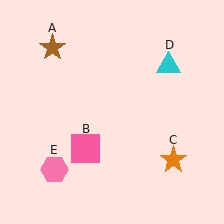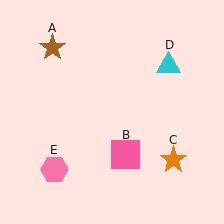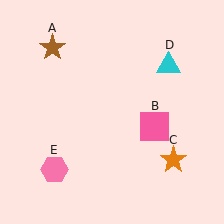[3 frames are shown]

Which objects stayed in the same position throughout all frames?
Brown star (object A) and orange star (object C) and cyan triangle (object D) and pink hexagon (object E) remained stationary.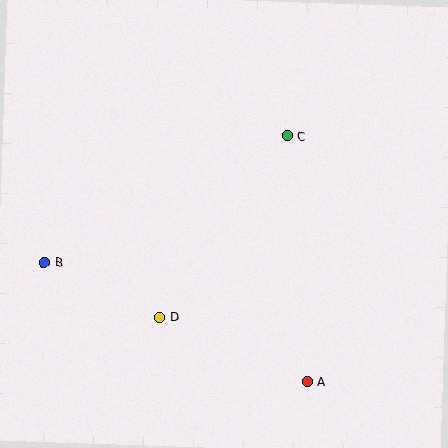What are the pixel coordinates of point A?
Point A is at (307, 382).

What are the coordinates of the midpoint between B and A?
The midpoint between B and A is at (176, 322).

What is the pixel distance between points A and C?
The distance between A and C is 247 pixels.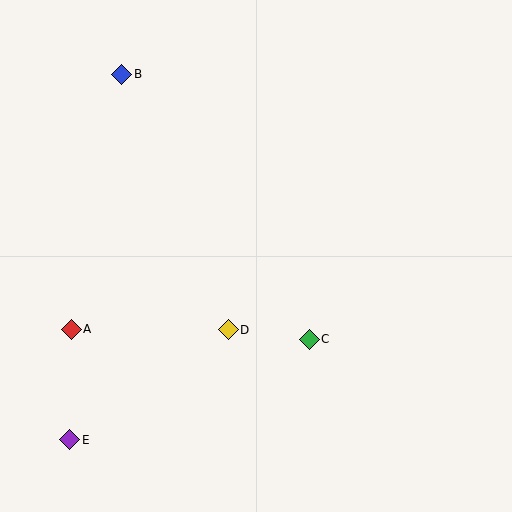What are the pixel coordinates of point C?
Point C is at (309, 339).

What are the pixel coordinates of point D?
Point D is at (228, 330).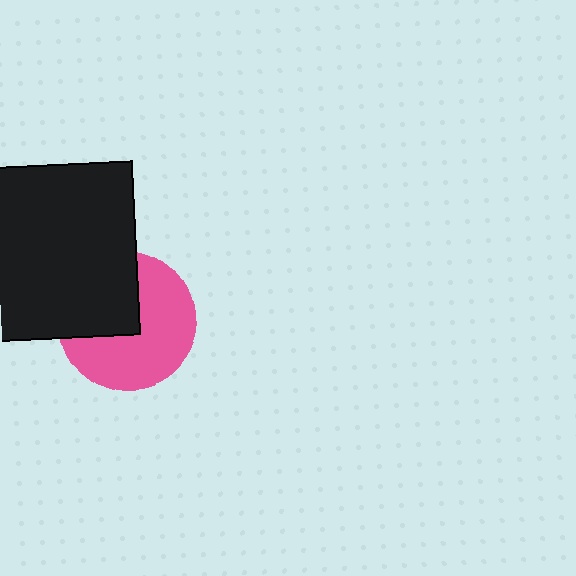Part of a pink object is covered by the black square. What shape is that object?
It is a circle.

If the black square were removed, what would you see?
You would see the complete pink circle.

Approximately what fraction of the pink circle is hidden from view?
Roughly 39% of the pink circle is hidden behind the black square.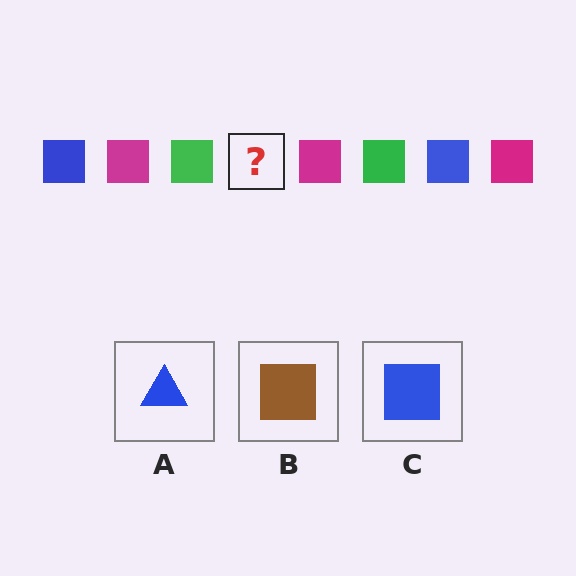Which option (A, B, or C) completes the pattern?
C.